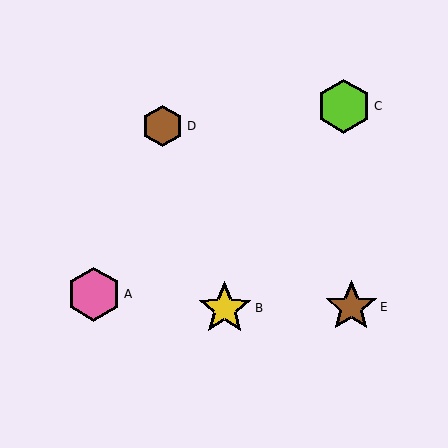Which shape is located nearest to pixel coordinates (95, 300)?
The pink hexagon (labeled A) at (94, 294) is nearest to that location.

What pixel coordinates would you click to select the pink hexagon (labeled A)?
Click at (94, 294) to select the pink hexagon A.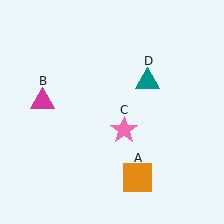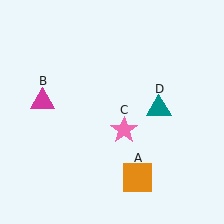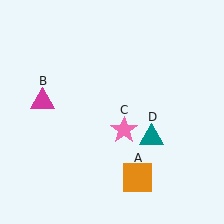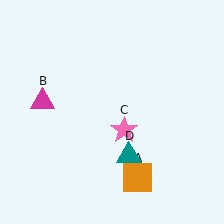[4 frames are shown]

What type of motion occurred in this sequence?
The teal triangle (object D) rotated clockwise around the center of the scene.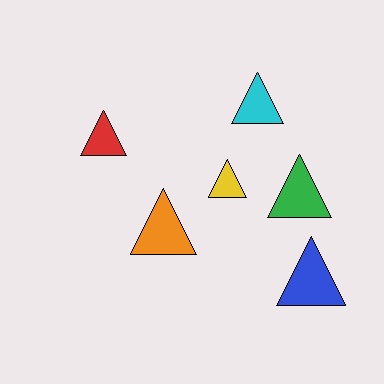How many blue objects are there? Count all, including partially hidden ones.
There is 1 blue object.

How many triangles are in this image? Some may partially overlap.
There are 6 triangles.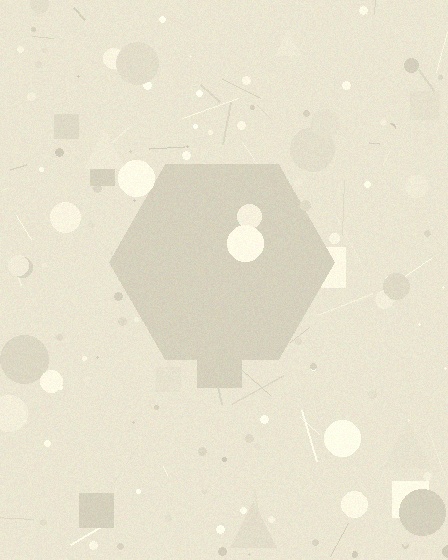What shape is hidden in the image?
A hexagon is hidden in the image.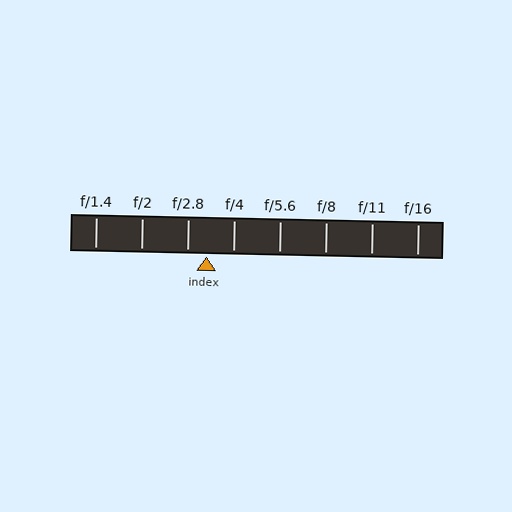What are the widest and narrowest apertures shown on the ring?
The widest aperture shown is f/1.4 and the narrowest is f/16.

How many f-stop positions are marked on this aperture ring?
There are 8 f-stop positions marked.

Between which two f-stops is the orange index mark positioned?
The index mark is between f/2.8 and f/4.